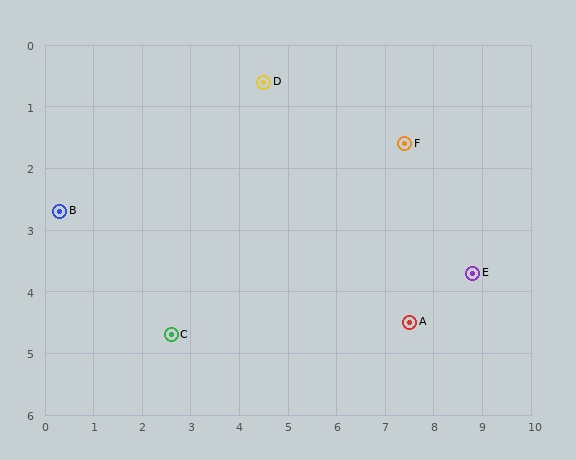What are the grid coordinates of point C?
Point C is at approximately (2.6, 4.7).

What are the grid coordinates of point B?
Point B is at approximately (0.3, 2.7).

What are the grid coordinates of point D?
Point D is at approximately (4.5, 0.6).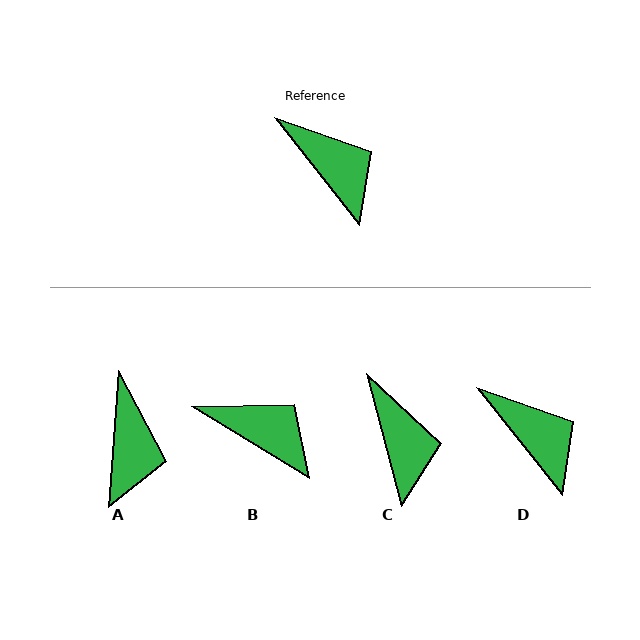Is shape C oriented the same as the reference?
No, it is off by about 23 degrees.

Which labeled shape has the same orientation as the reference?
D.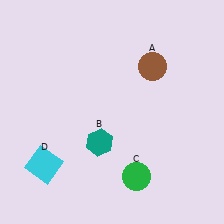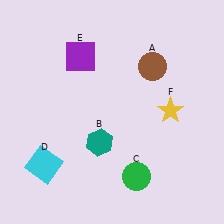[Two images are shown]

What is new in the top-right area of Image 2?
A yellow star (F) was added in the top-right area of Image 2.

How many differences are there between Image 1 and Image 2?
There are 2 differences between the two images.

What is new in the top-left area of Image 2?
A purple square (E) was added in the top-left area of Image 2.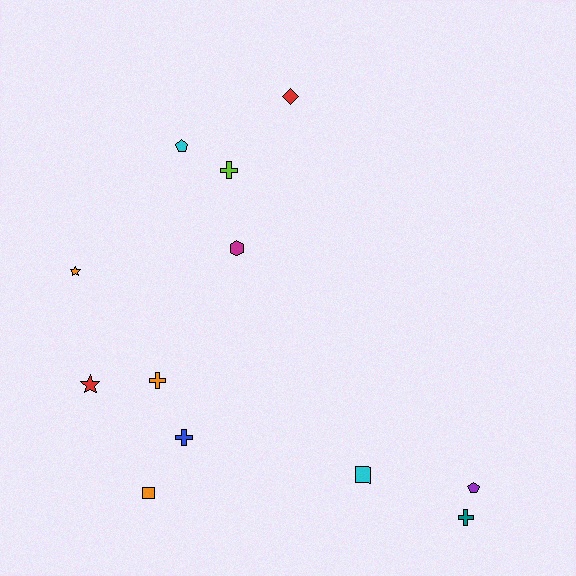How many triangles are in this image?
There are no triangles.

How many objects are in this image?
There are 12 objects.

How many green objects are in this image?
There are no green objects.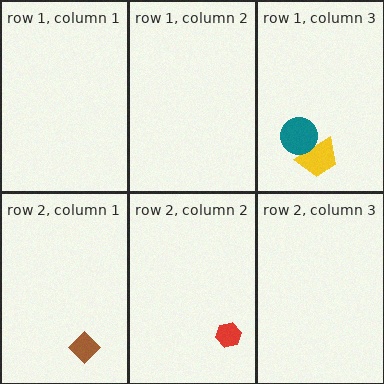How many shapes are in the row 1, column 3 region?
2.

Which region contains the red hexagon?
The row 2, column 2 region.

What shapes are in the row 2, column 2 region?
The red hexagon.